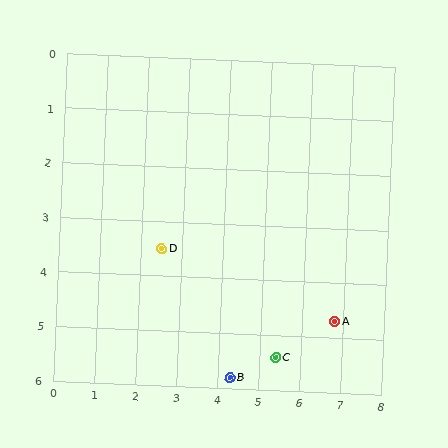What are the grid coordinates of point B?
Point B is at approximately (4.3, 5.8).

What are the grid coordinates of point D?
Point D is at approximately (2.5, 3.5).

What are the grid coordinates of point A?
Point A is at approximately (6.8, 4.7).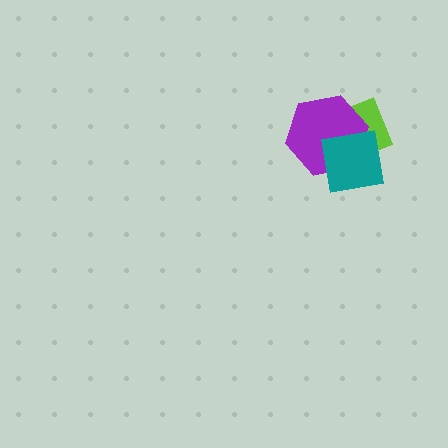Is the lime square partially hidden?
Yes, it is partially covered by another shape.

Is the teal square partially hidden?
No, no other shape covers it.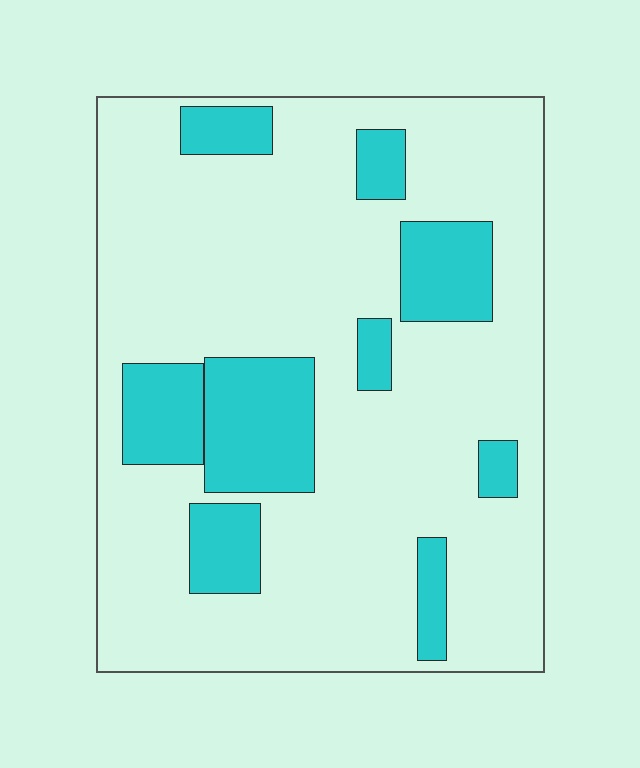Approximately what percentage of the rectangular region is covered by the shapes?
Approximately 20%.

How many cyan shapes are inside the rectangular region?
9.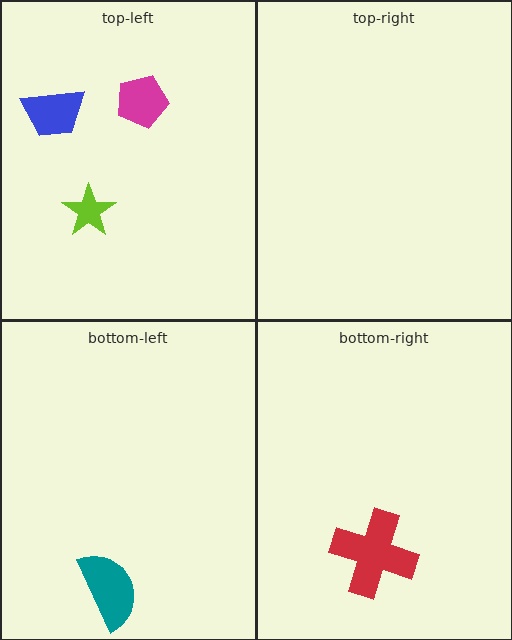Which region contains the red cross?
The bottom-right region.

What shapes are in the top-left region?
The blue trapezoid, the magenta pentagon, the lime star.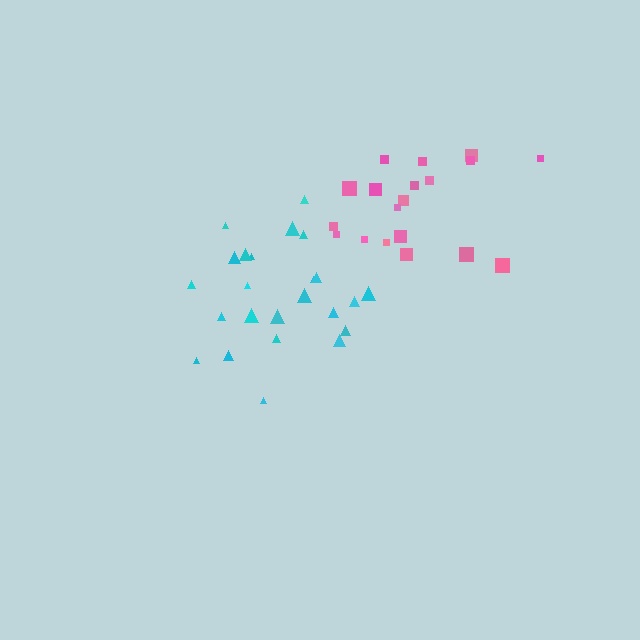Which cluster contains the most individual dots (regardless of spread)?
Cyan (24).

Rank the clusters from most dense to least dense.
cyan, pink.